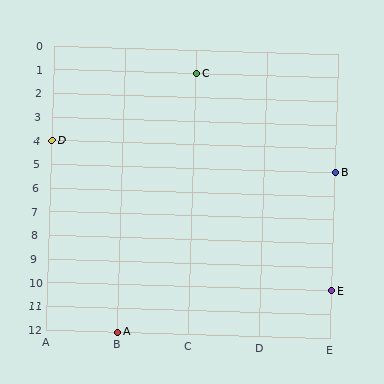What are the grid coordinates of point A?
Point A is at grid coordinates (B, 12).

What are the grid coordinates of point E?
Point E is at grid coordinates (E, 10).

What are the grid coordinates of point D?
Point D is at grid coordinates (A, 4).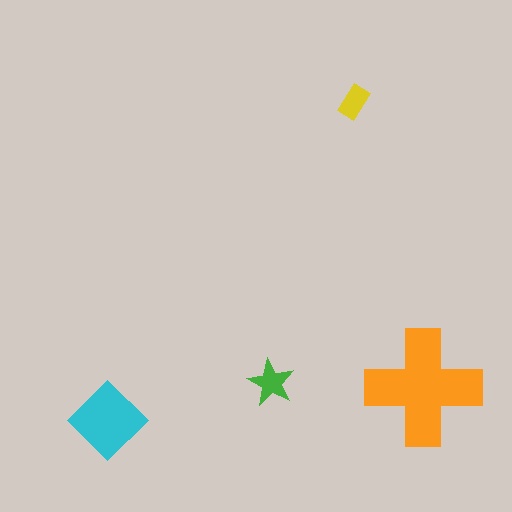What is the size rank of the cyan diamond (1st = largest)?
2nd.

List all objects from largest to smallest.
The orange cross, the cyan diamond, the green star, the yellow rectangle.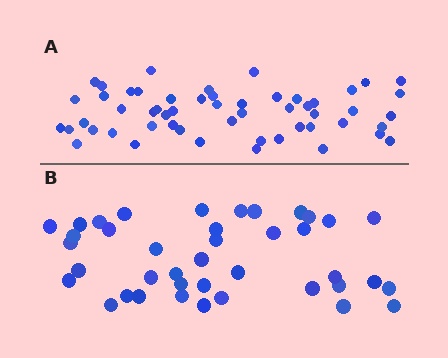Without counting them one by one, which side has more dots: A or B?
Region A (the top region) has more dots.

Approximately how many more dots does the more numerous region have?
Region A has approximately 15 more dots than region B.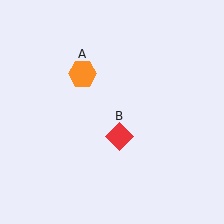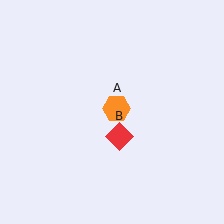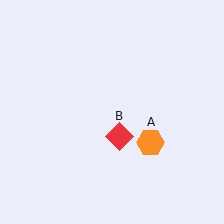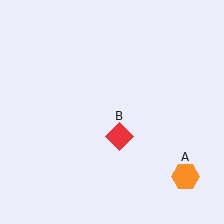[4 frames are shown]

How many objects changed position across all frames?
1 object changed position: orange hexagon (object A).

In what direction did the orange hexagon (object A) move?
The orange hexagon (object A) moved down and to the right.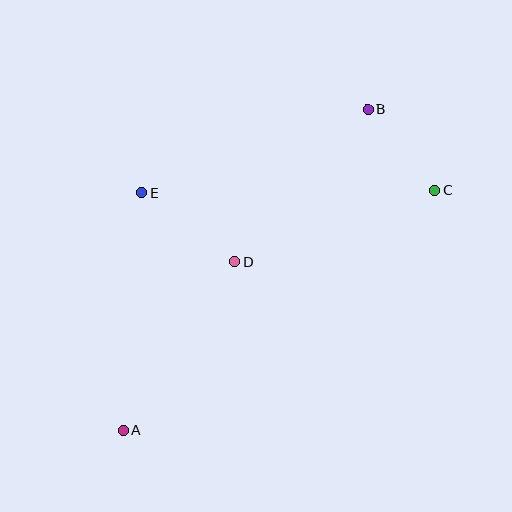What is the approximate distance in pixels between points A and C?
The distance between A and C is approximately 394 pixels.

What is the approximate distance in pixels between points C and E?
The distance between C and E is approximately 293 pixels.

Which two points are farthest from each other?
Points A and B are farthest from each other.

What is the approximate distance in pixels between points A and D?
The distance between A and D is approximately 202 pixels.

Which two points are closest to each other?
Points B and C are closest to each other.